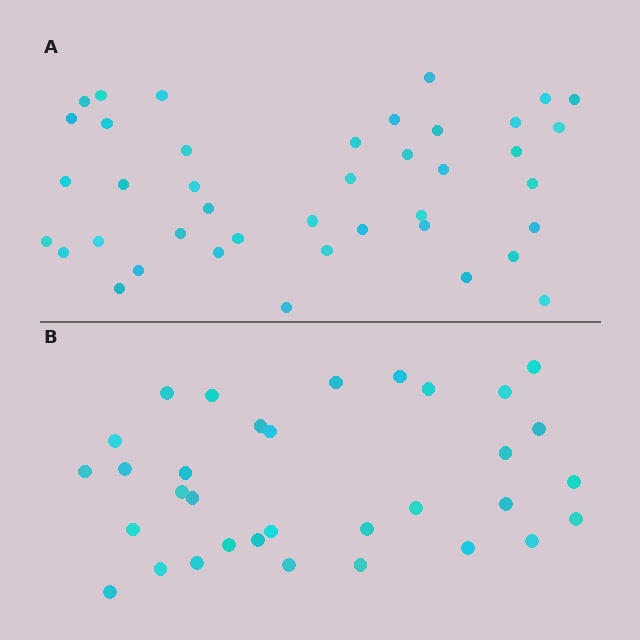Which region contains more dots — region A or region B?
Region A (the top region) has more dots.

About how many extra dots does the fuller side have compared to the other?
Region A has roughly 8 or so more dots than region B.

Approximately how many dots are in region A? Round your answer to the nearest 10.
About 40 dots. (The exact count is 41, which rounds to 40.)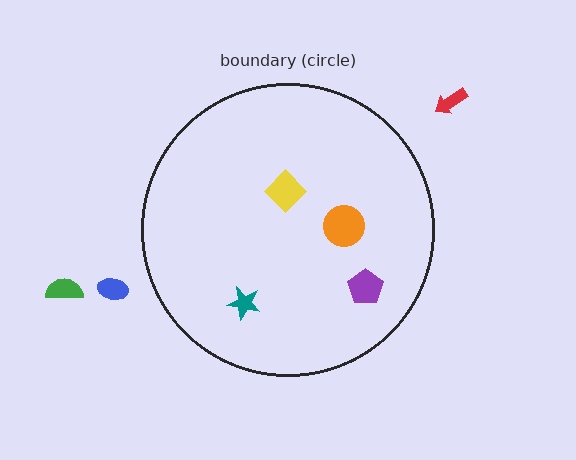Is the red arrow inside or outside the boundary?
Outside.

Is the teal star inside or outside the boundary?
Inside.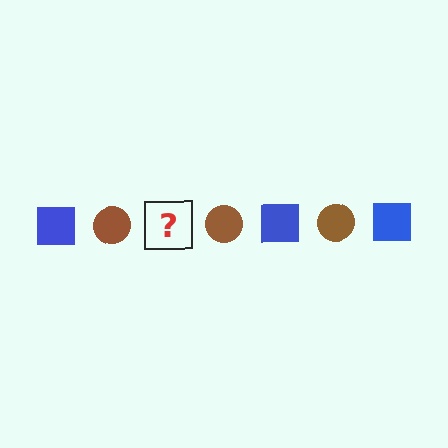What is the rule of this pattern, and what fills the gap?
The rule is that the pattern alternates between blue square and brown circle. The gap should be filled with a blue square.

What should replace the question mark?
The question mark should be replaced with a blue square.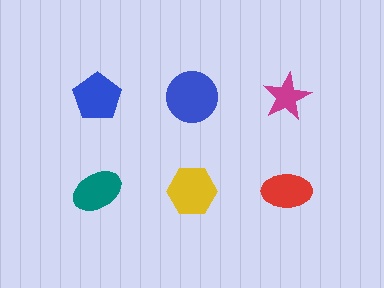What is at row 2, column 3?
A red ellipse.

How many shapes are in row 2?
3 shapes.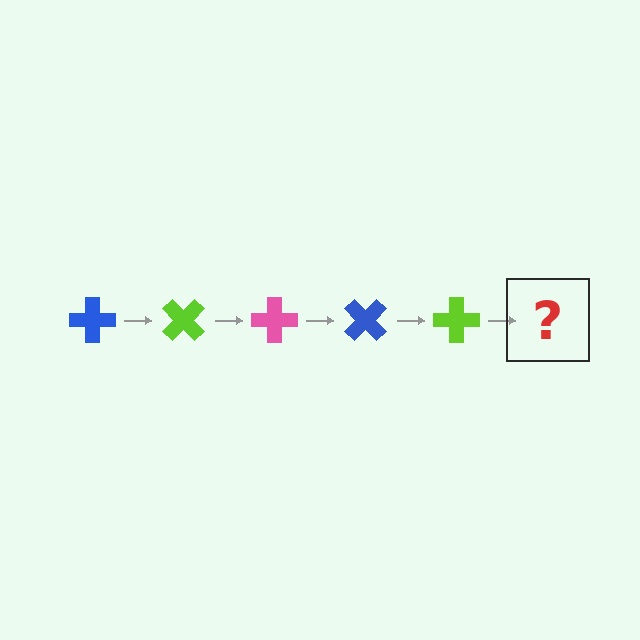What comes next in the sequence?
The next element should be a pink cross, rotated 225 degrees from the start.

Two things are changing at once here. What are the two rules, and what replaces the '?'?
The two rules are that it rotates 45 degrees each step and the color cycles through blue, lime, and pink. The '?' should be a pink cross, rotated 225 degrees from the start.